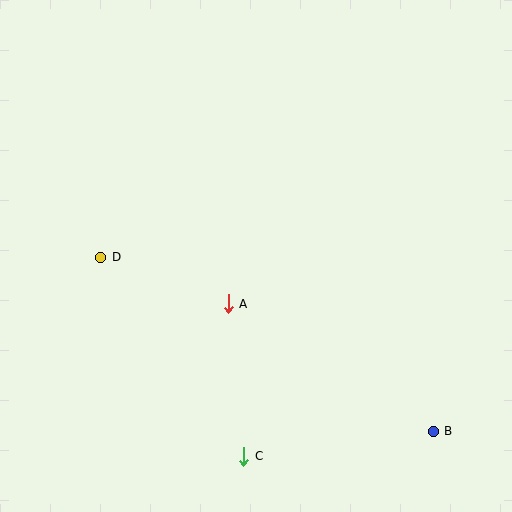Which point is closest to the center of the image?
Point A at (228, 304) is closest to the center.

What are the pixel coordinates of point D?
Point D is at (101, 257).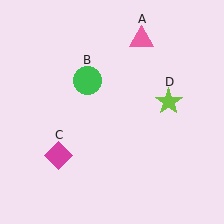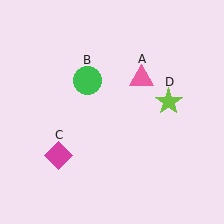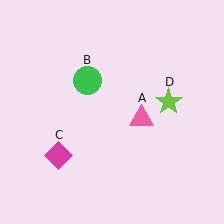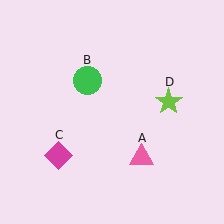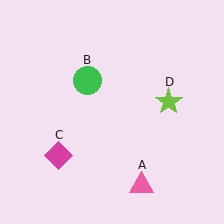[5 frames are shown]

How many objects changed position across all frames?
1 object changed position: pink triangle (object A).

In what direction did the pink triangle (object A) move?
The pink triangle (object A) moved down.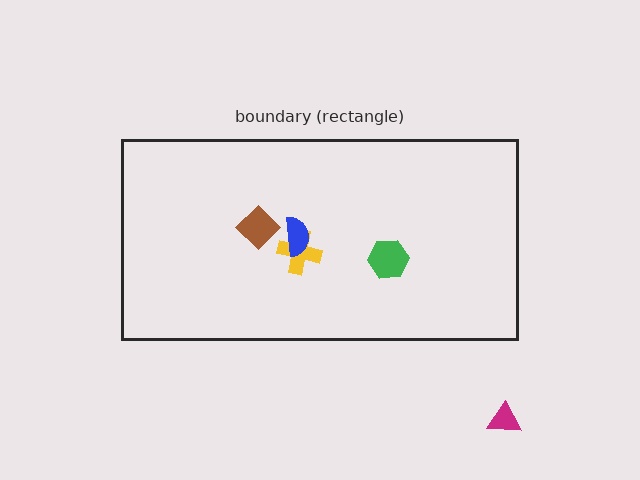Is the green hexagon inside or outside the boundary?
Inside.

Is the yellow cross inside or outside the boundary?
Inside.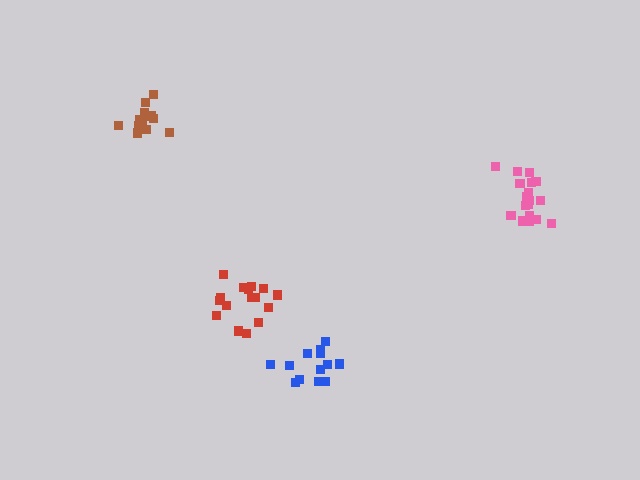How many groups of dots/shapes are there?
There are 4 groups.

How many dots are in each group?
Group 1: 16 dots, Group 2: 15 dots, Group 3: 19 dots, Group 4: 14 dots (64 total).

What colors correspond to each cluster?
The clusters are colored: red, brown, pink, blue.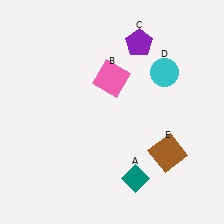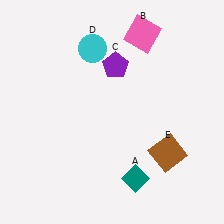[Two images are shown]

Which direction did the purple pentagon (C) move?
The purple pentagon (C) moved left.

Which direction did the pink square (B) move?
The pink square (B) moved up.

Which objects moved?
The objects that moved are: the pink square (B), the purple pentagon (C), the cyan circle (D).